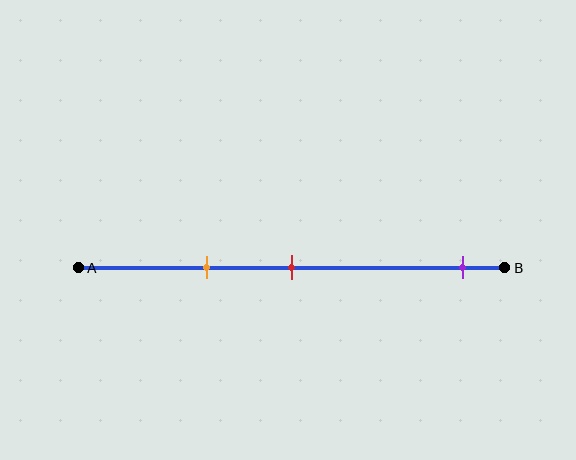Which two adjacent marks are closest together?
The orange and red marks are the closest adjacent pair.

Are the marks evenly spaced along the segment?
No, the marks are not evenly spaced.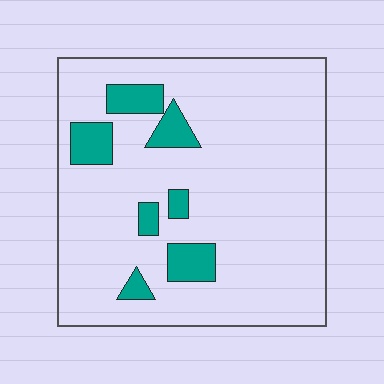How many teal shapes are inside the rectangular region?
7.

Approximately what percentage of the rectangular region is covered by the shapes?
Approximately 10%.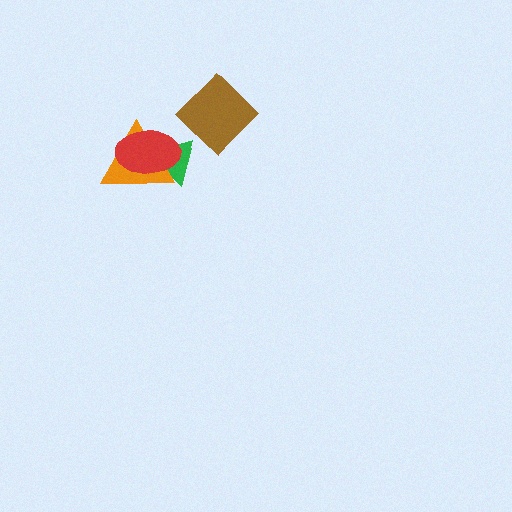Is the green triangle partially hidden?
Yes, it is partially covered by another shape.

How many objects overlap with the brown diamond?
0 objects overlap with the brown diamond.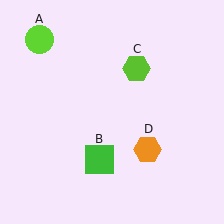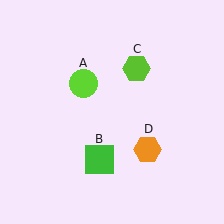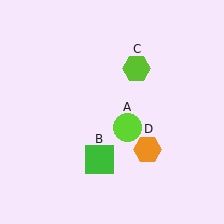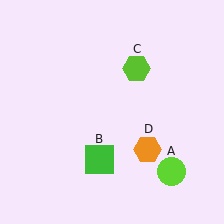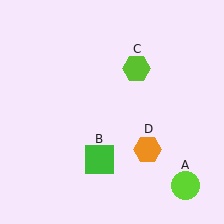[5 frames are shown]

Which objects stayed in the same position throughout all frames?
Green square (object B) and lime hexagon (object C) and orange hexagon (object D) remained stationary.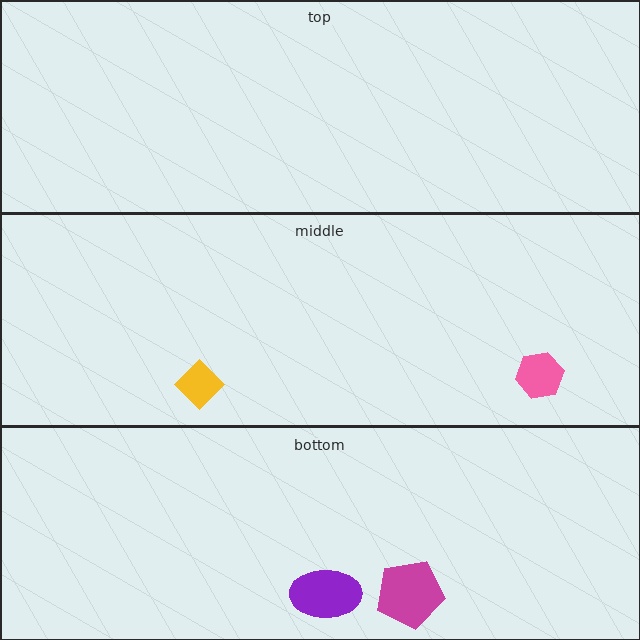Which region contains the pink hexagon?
The middle region.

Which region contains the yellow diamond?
The middle region.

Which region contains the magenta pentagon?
The bottom region.